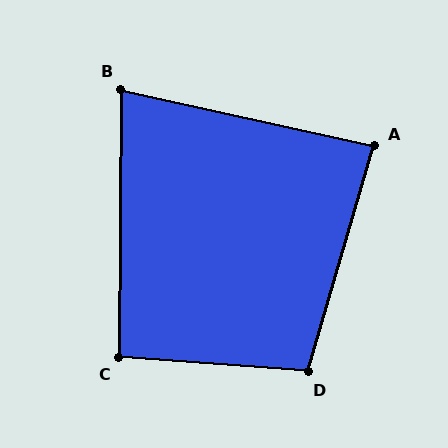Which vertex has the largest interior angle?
D, at approximately 102 degrees.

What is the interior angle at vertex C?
Approximately 94 degrees (approximately right).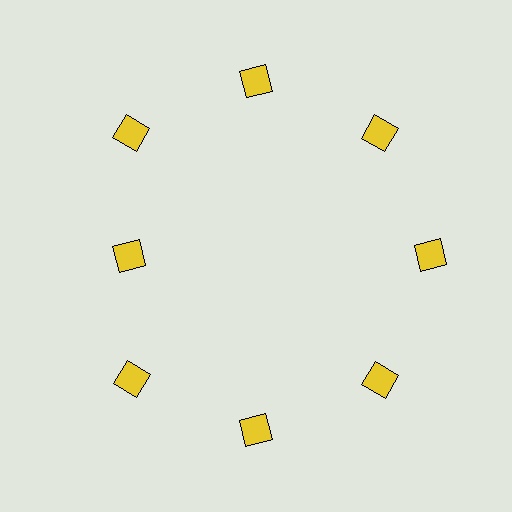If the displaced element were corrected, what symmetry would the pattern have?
It would have 8-fold rotational symmetry — the pattern would map onto itself every 45 degrees.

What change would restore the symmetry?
The symmetry would be restored by moving it outward, back onto the ring so that all 8 diamonds sit at equal angles and equal distance from the center.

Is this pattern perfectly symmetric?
No. The 8 yellow diamonds are arranged in a ring, but one element near the 9 o'clock position is pulled inward toward the center, breaking the 8-fold rotational symmetry.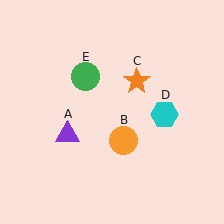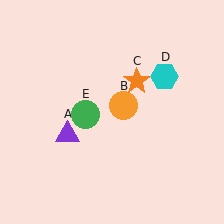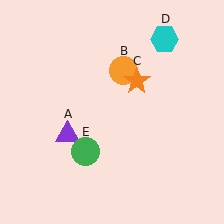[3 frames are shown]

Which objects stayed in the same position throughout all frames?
Purple triangle (object A) and orange star (object C) remained stationary.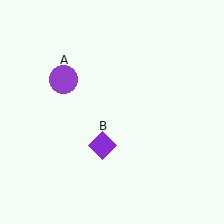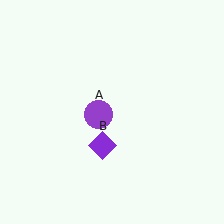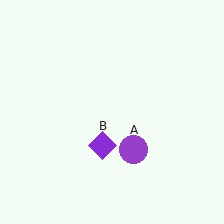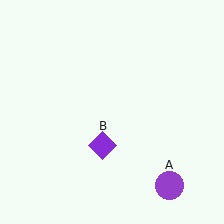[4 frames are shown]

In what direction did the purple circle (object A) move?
The purple circle (object A) moved down and to the right.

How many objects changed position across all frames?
1 object changed position: purple circle (object A).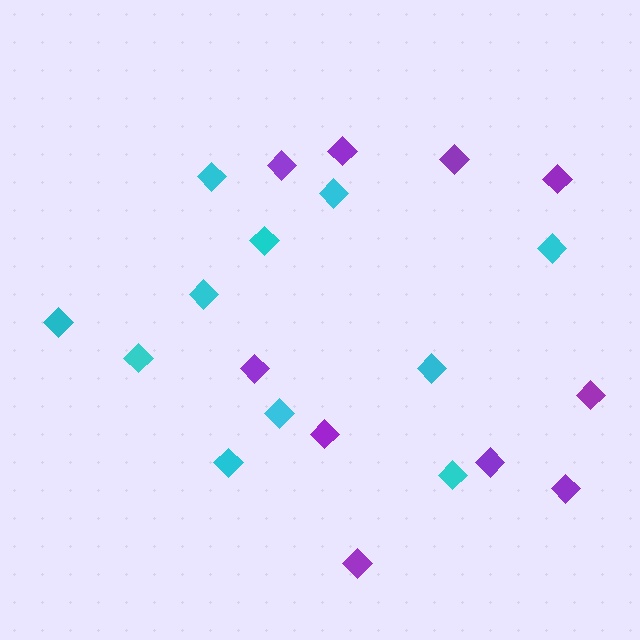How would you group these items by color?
There are 2 groups: one group of cyan diamonds (11) and one group of purple diamonds (10).